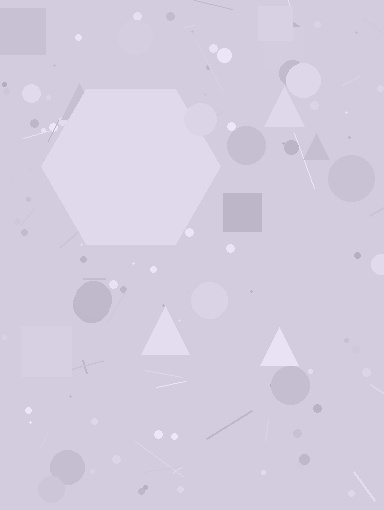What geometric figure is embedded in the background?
A hexagon is embedded in the background.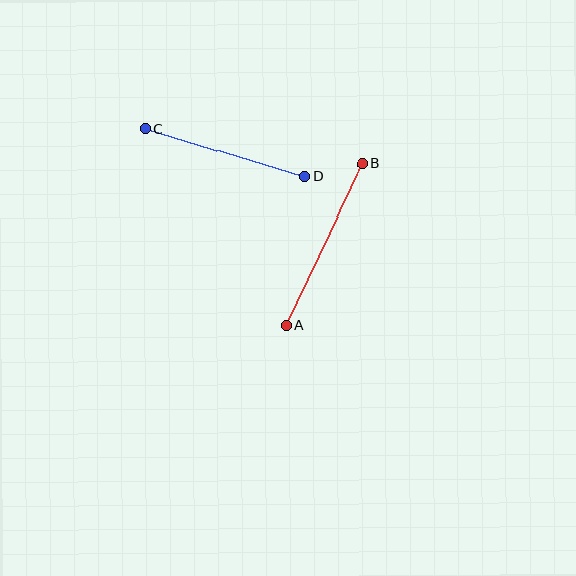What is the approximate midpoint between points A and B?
The midpoint is at approximately (324, 244) pixels.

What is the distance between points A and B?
The distance is approximately 178 pixels.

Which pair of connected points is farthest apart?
Points A and B are farthest apart.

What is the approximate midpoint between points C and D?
The midpoint is at approximately (225, 152) pixels.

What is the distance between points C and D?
The distance is approximately 167 pixels.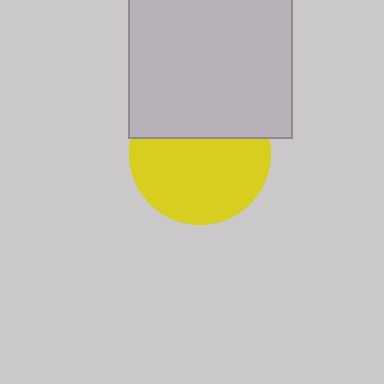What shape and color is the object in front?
The object in front is a light gray square.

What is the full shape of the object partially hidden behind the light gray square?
The partially hidden object is a yellow circle.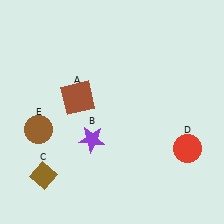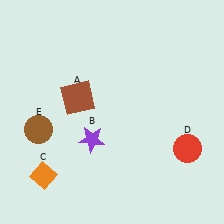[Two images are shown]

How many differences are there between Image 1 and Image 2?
There is 1 difference between the two images.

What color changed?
The diamond (C) changed from brown in Image 1 to orange in Image 2.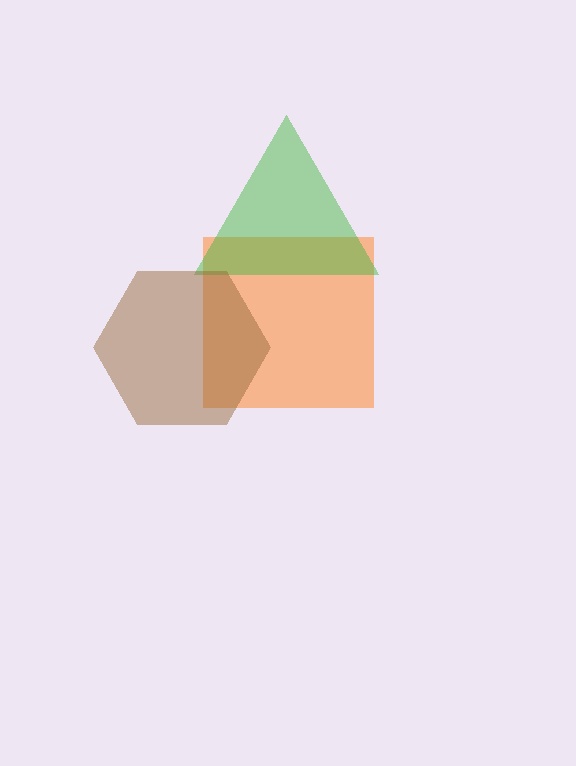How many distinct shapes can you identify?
There are 3 distinct shapes: an orange square, a green triangle, a brown hexagon.